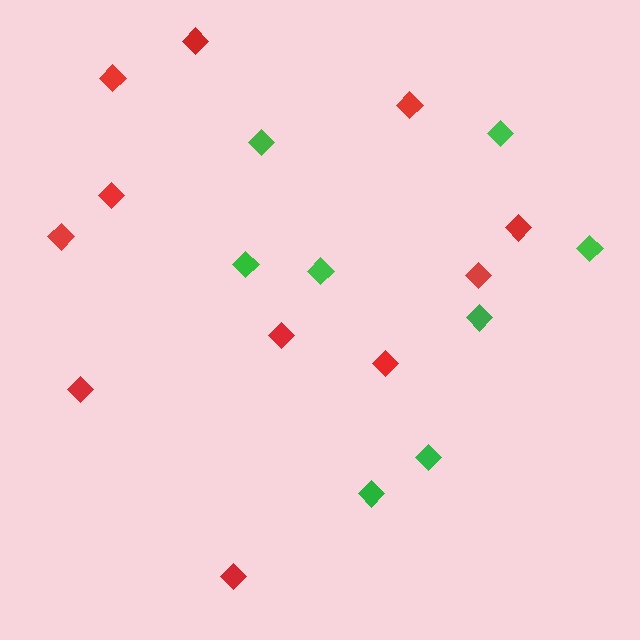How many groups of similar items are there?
There are 2 groups: one group of green diamonds (8) and one group of red diamonds (11).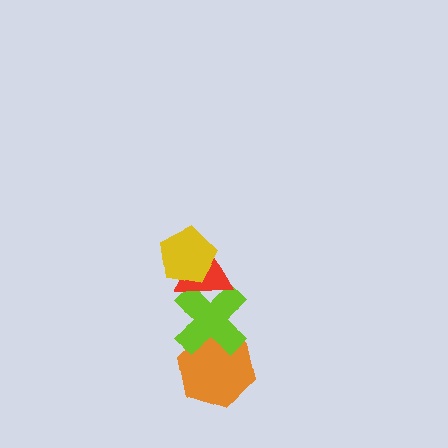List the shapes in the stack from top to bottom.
From top to bottom: the yellow pentagon, the red triangle, the lime cross, the orange hexagon.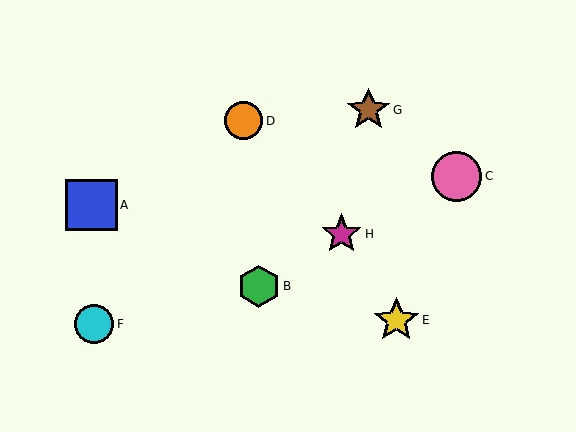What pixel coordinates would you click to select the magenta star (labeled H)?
Click at (342, 234) to select the magenta star H.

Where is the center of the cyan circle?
The center of the cyan circle is at (94, 324).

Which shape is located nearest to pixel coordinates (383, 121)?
The brown star (labeled G) at (368, 110) is nearest to that location.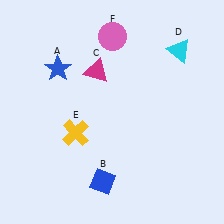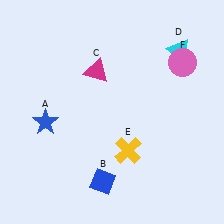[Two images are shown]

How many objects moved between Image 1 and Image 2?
3 objects moved between the two images.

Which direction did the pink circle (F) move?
The pink circle (F) moved right.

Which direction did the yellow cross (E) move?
The yellow cross (E) moved right.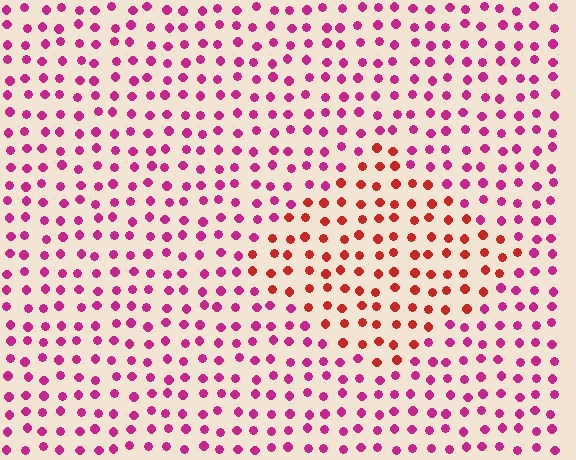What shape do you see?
I see a diamond.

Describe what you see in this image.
The image is filled with small magenta elements in a uniform arrangement. A diamond-shaped region is visible where the elements are tinted to a slightly different hue, forming a subtle color boundary.